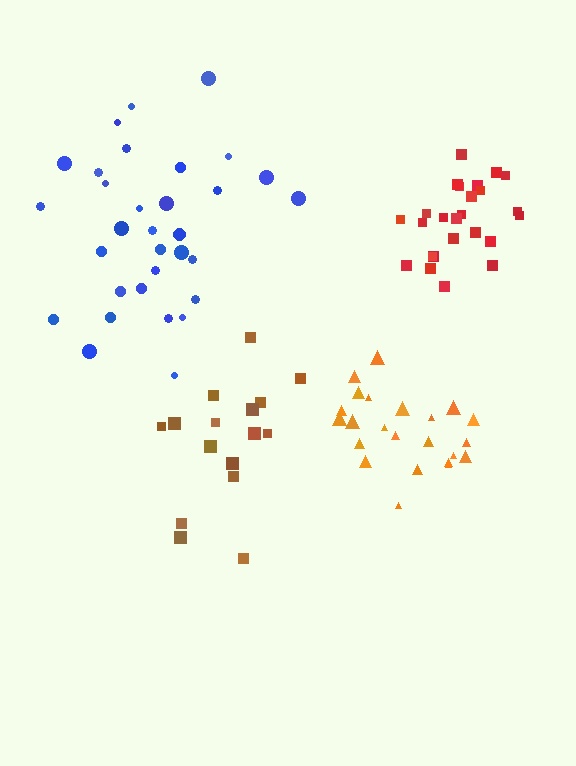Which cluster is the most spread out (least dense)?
Brown.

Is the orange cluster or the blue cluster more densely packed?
Blue.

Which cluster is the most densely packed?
Red.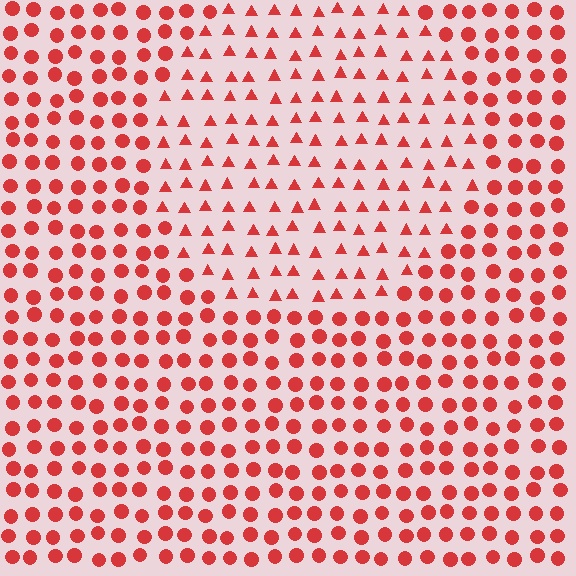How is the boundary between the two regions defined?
The boundary is defined by a change in element shape: triangles inside vs. circles outside. All elements share the same color and spacing.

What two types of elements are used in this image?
The image uses triangles inside the circle region and circles outside it.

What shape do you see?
I see a circle.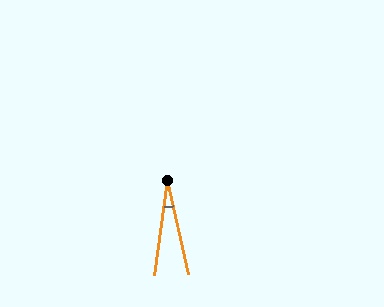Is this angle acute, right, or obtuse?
It is acute.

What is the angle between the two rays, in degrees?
Approximately 20 degrees.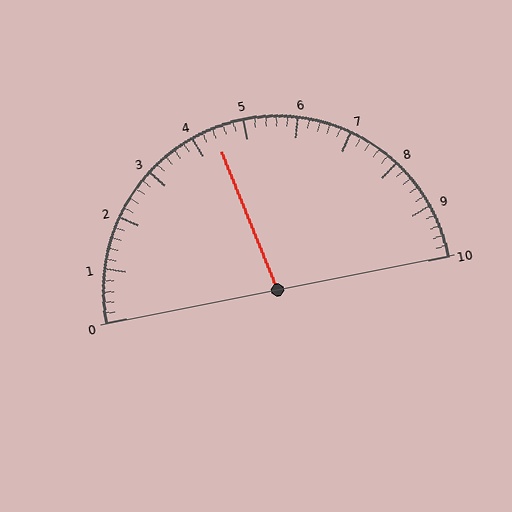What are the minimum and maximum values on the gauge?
The gauge ranges from 0 to 10.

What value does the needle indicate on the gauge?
The needle indicates approximately 4.4.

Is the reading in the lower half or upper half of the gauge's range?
The reading is in the lower half of the range (0 to 10).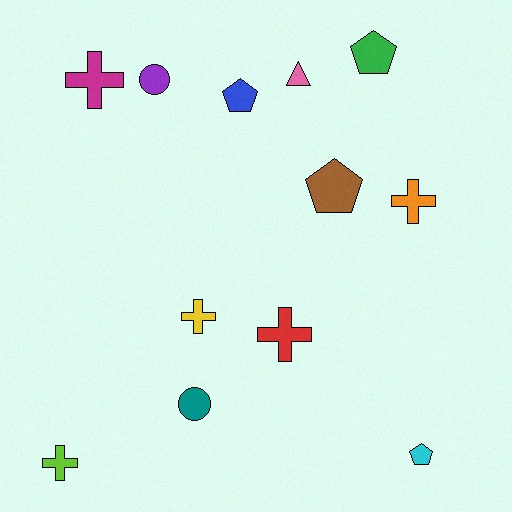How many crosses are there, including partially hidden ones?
There are 5 crosses.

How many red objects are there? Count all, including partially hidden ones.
There is 1 red object.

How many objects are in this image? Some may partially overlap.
There are 12 objects.